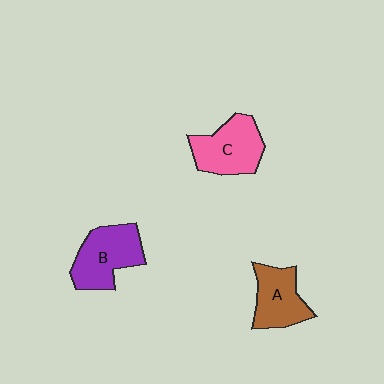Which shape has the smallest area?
Shape A (brown).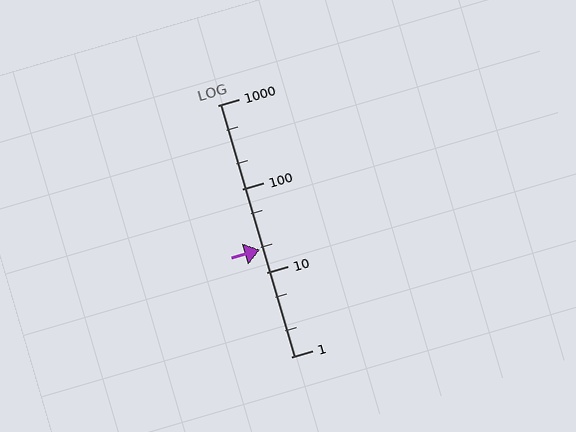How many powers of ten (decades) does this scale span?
The scale spans 3 decades, from 1 to 1000.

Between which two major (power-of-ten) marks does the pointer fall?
The pointer is between 10 and 100.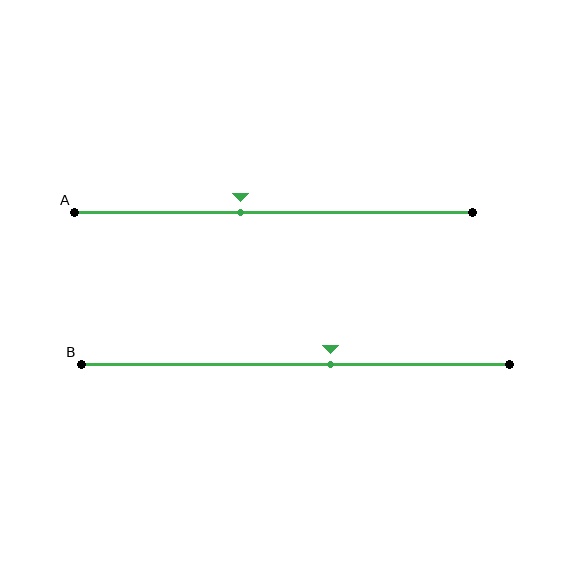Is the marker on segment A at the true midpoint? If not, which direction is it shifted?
No, the marker on segment A is shifted to the left by about 8% of the segment length.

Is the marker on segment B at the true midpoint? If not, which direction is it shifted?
No, the marker on segment B is shifted to the right by about 8% of the segment length.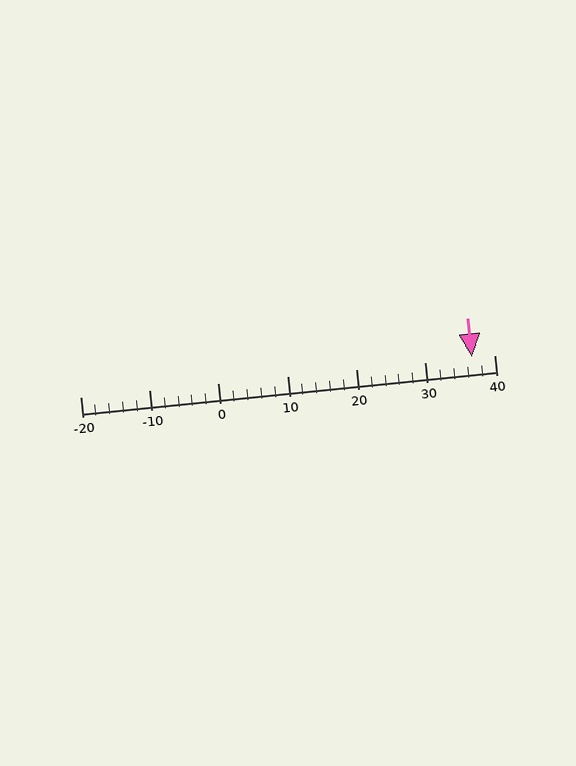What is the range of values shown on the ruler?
The ruler shows values from -20 to 40.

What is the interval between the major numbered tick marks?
The major tick marks are spaced 10 units apart.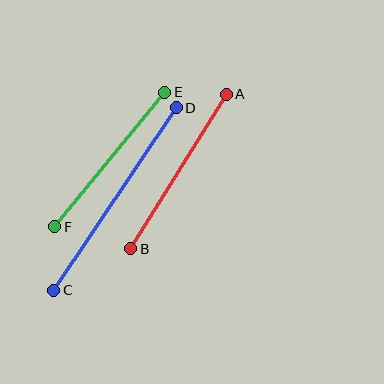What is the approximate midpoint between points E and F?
The midpoint is at approximately (110, 160) pixels.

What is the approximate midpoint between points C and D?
The midpoint is at approximately (115, 199) pixels.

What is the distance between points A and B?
The distance is approximately 182 pixels.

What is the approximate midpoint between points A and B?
The midpoint is at approximately (178, 171) pixels.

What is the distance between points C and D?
The distance is approximately 220 pixels.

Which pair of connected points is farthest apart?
Points C and D are farthest apart.